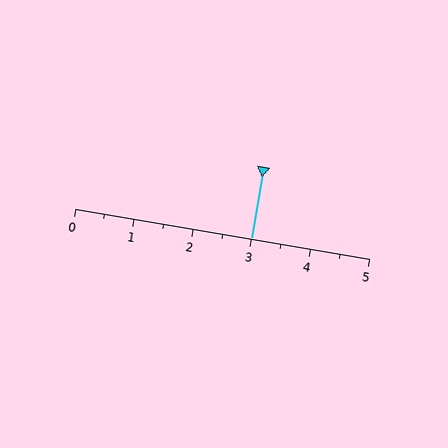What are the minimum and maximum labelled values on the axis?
The axis runs from 0 to 5.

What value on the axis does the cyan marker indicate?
The marker indicates approximately 3.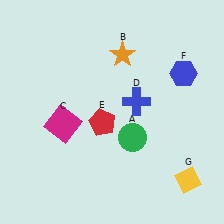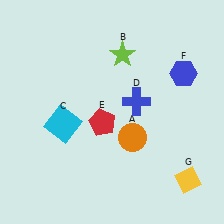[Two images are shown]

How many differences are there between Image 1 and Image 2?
There are 3 differences between the two images.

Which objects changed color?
A changed from green to orange. B changed from orange to lime. C changed from magenta to cyan.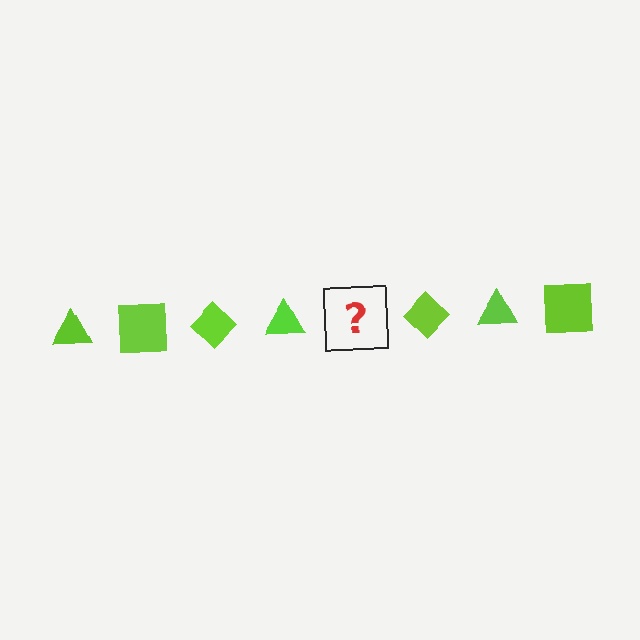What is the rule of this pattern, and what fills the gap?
The rule is that the pattern cycles through triangle, square, diamond shapes in lime. The gap should be filled with a lime square.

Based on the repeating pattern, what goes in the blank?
The blank should be a lime square.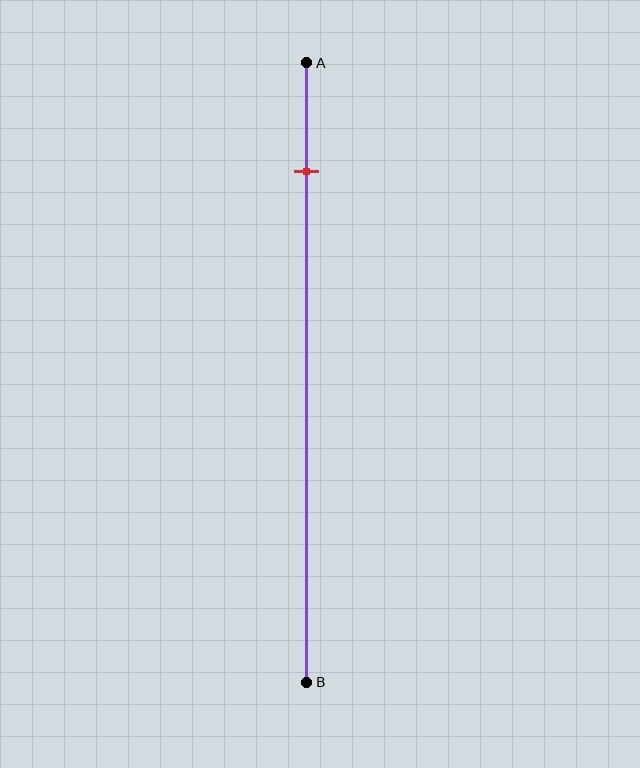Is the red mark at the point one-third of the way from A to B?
No, the mark is at about 20% from A, not at the 33% one-third point.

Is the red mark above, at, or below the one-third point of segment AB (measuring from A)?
The red mark is above the one-third point of segment AB.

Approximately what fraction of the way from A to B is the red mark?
The red mark is approximately 20% of the way from A to B.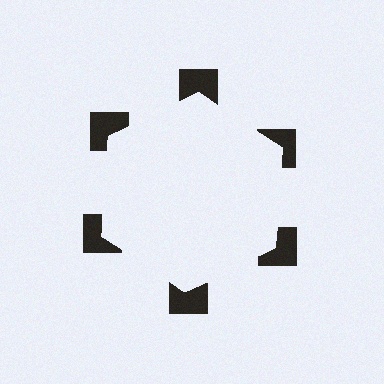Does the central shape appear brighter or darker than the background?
It typically appears slightly brighter than the background, even though no actual brightness change is drawn.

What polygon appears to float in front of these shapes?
An illusory hexagon — its edges are inferred from the aligned wedge cuts in the notched squares, not physically drawn.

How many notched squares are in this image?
There are 6 — one at each vertex of the illusory hexagon.